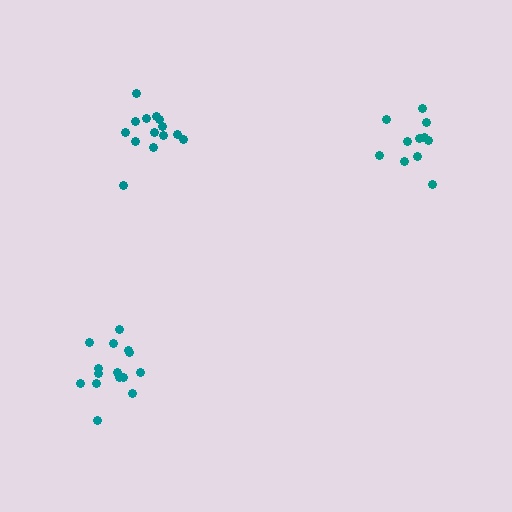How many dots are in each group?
Group 1: 15 dots, Group 2: 11 dots, Group 3: 14 dots (40 total).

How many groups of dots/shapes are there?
There are 3 groups.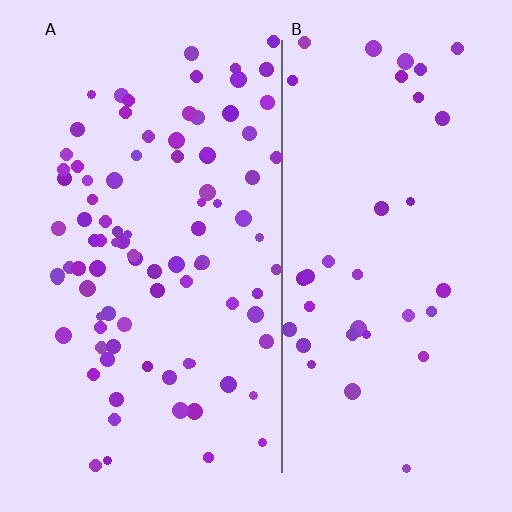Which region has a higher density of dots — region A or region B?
A (the left).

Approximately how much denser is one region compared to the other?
Approximately 2.5× — region A over region B.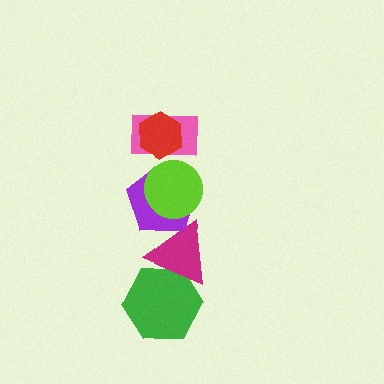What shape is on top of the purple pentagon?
The lime circle is on top of the purple pentagon.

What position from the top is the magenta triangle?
The magenta triangle is 5th from the top.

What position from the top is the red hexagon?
The red hexagon is 1st from the top.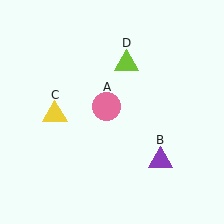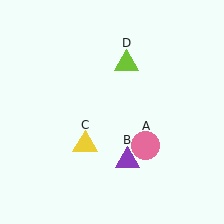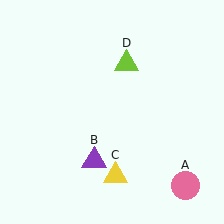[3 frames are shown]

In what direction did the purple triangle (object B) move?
The purple triangle (object B) moved left.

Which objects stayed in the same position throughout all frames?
Lime triangle (object D) remained stationary.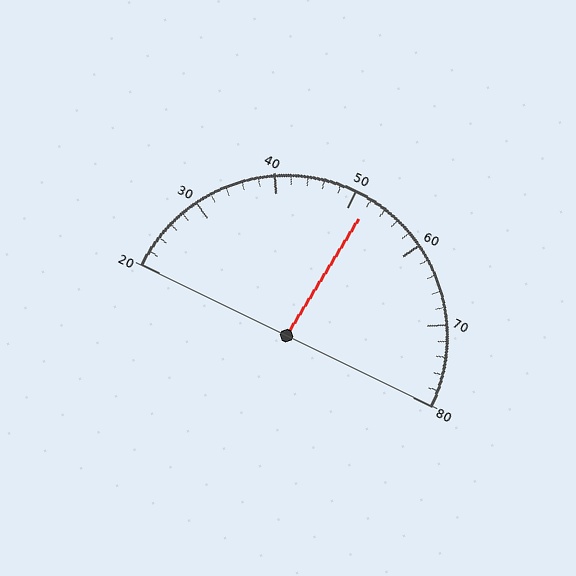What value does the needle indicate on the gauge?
The needle indicates approximately 52.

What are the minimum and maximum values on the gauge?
The gauge ranges from 20 to 80.